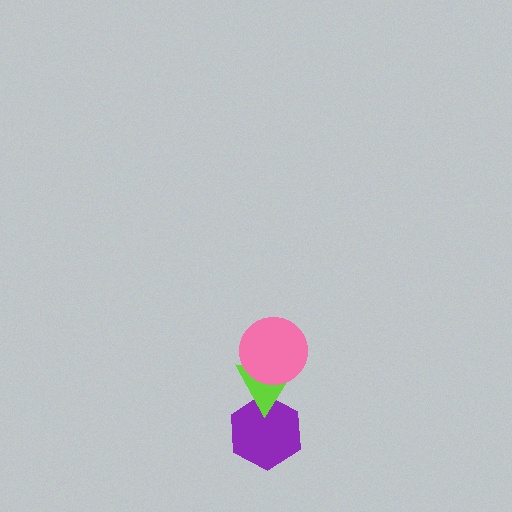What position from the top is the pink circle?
The pink circle is 1st from the top.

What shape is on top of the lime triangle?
The pink circle is on top of the lime triangle.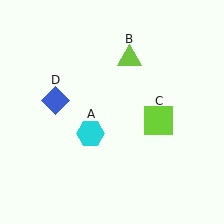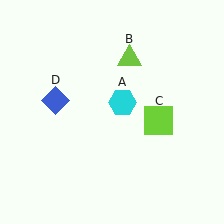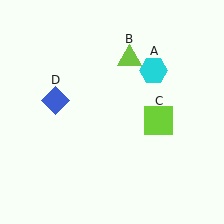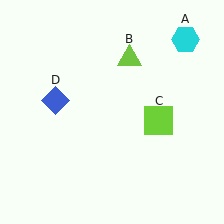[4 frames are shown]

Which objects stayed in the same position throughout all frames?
Lime triangle (object B) and lime square (object C) and blue diamond (object D) remained stationary.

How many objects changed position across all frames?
1 object changed position: cyan hexagon (object A).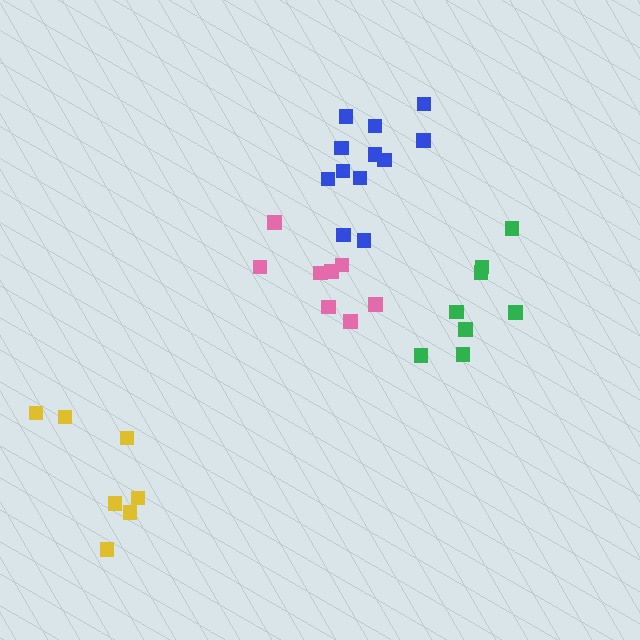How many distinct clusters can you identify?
There are 4 distinct clusters.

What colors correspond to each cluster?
The clusters are colored: pink, yellow, green, blue.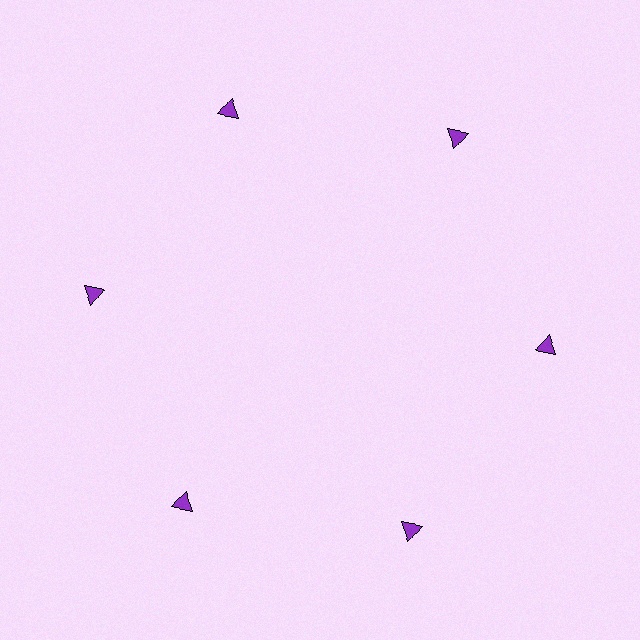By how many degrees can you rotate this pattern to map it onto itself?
The pattern maps onto itself every 60 degrees of rotation.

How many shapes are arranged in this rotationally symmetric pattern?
There are 6 shapes, arranged in 6 groups of 1.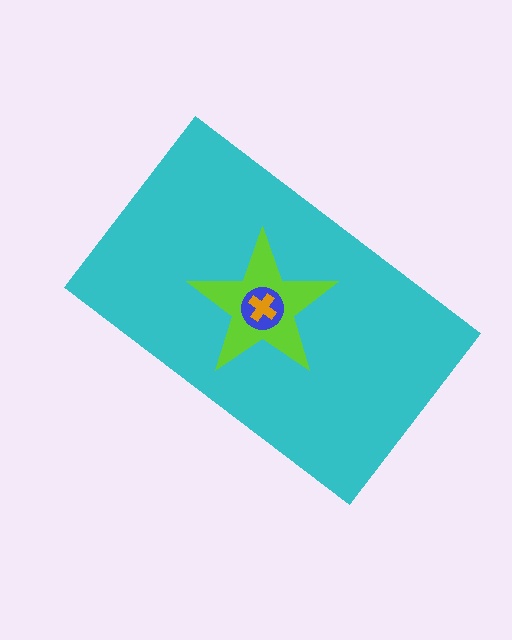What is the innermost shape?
The orange cross.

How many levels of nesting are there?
4.